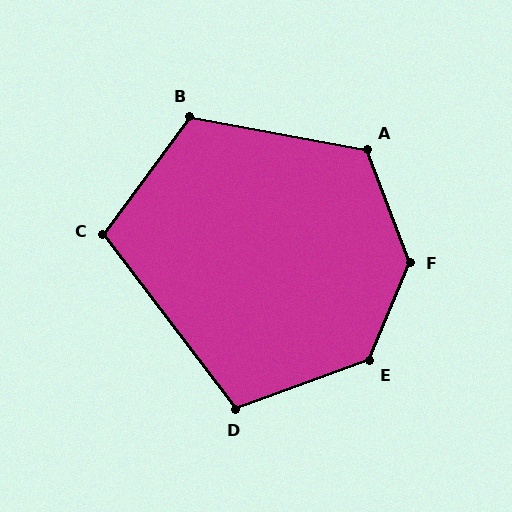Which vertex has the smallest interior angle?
C, at approximately 107 degrees.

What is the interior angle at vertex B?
Approximately 116 degrees (obtuse).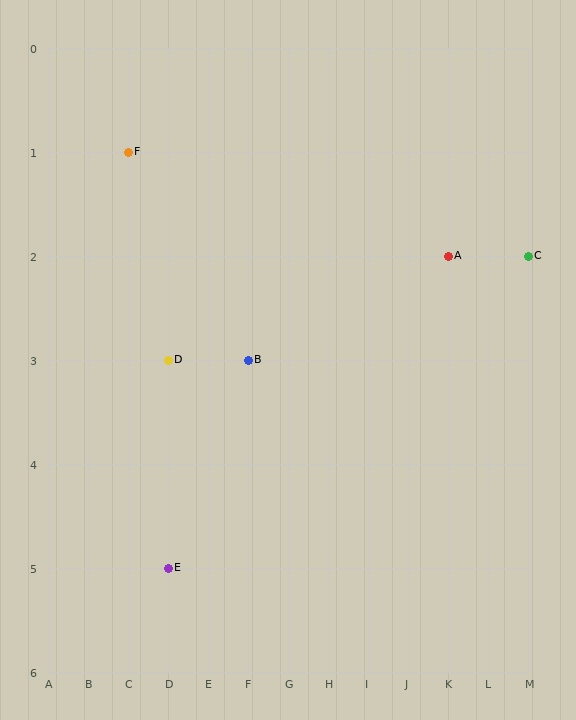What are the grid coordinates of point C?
Point C is at grid coordinates (M, 2).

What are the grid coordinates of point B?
Point B is at grid coordinates (F, 3).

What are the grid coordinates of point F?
Point F is at grid coordinates (C, 1).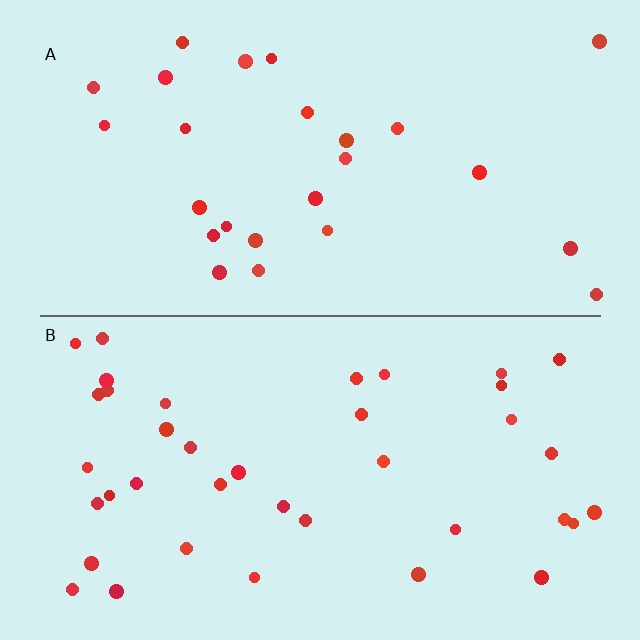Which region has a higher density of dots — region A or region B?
B (the bottom).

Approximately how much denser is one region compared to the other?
Approximately 1.5× — region B over region A.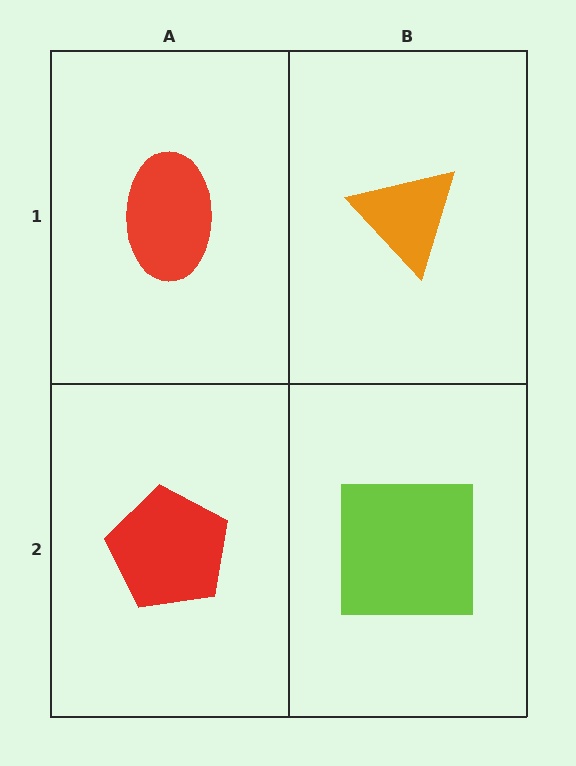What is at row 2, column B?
A lime square.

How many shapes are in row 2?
2 shapes.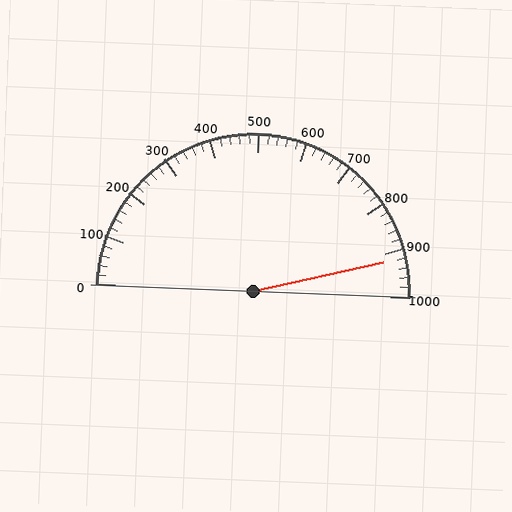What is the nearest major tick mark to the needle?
The nearest major tick mark is 900.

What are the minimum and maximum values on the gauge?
The gauge ranges from 0 to 1000.